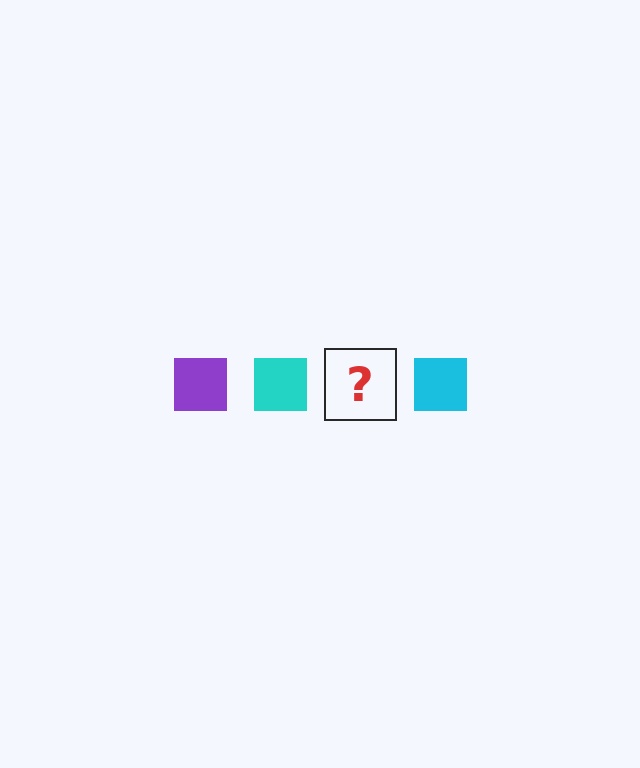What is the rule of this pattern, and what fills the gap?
The rule is that the pattern cycles through purple, cyan squares. The gap should be filled with a purple square.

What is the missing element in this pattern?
The missing element is a purple square.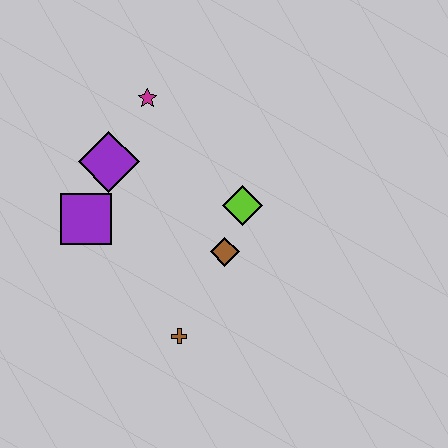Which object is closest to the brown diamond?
The lime diamond is closest to the brown diamond.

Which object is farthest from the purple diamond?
The brown cross is farthest from the purple diamond.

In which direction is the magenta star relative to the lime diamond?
The magenta star is above the lime diamond.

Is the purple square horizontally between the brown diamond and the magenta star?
No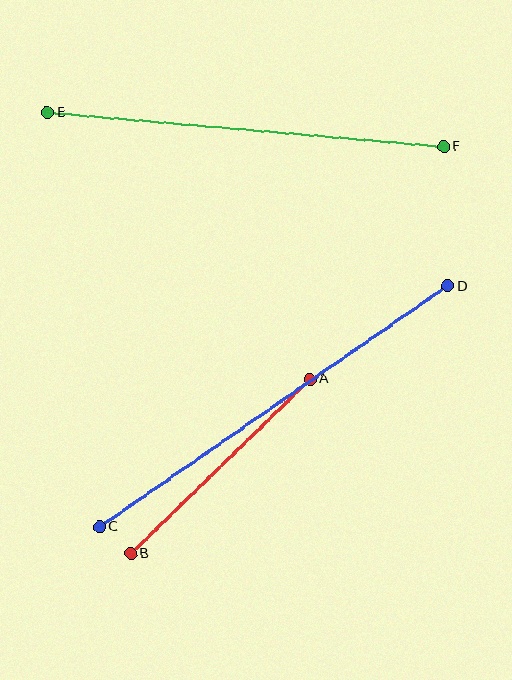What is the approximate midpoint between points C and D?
The midpoint is at approximately (274, 406) pixels.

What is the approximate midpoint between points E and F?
The midpoint is at approximately (246, 130) pixels.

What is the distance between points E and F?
The distance is approximately 398 pixels.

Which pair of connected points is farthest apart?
Points C and D are farthest apart.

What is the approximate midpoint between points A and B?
The midpoint is at approximately (220, 466) pixels.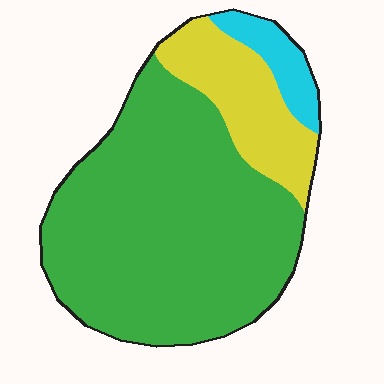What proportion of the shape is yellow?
Yellow covers 19% of the shape.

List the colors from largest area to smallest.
From largest to smallest: green, yellow, cyan.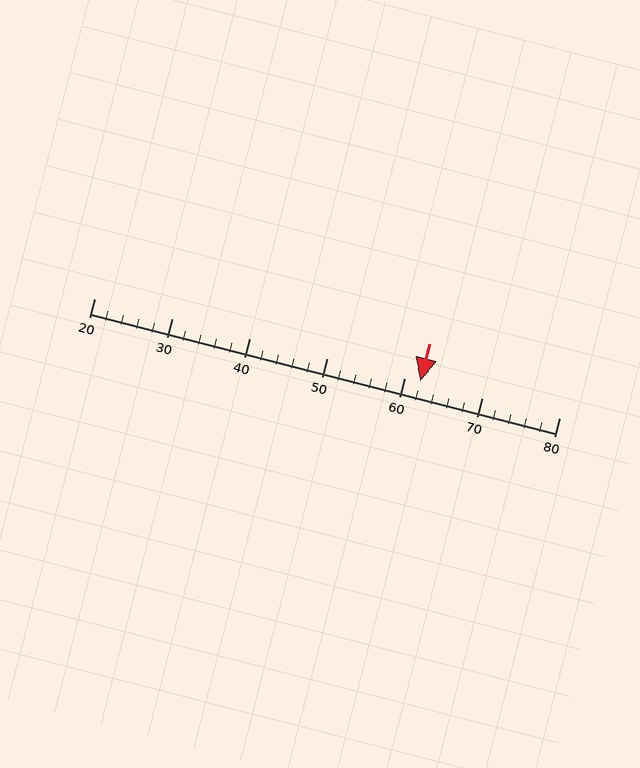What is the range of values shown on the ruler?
The ruler shows values from 20 to 80.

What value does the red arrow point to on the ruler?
The red arrow points to approximately 62.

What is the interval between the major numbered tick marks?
The major tick marks are spaced 10 units apart.